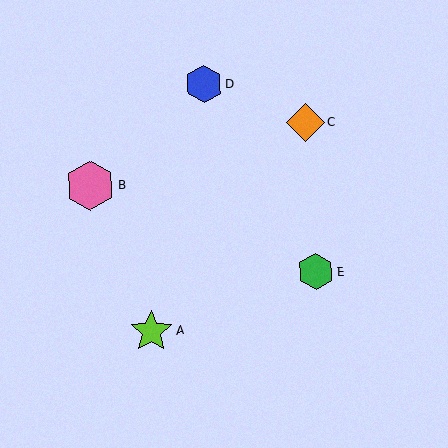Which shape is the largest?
The pink hexagon (labeled B) is the largest.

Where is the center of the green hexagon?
The center of the green hexagon is at (316, 272).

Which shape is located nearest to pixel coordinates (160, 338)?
The lime star (labeled A) at (152, 331) is nearest to that location.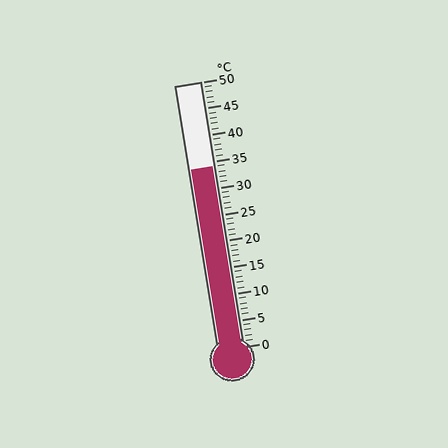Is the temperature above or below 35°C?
The temperature is below 35°C.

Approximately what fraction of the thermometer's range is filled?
The thermometer is filled to approximately 70% of its range.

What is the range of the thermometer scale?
The thermometer scale ranges from 0°C to 50°C.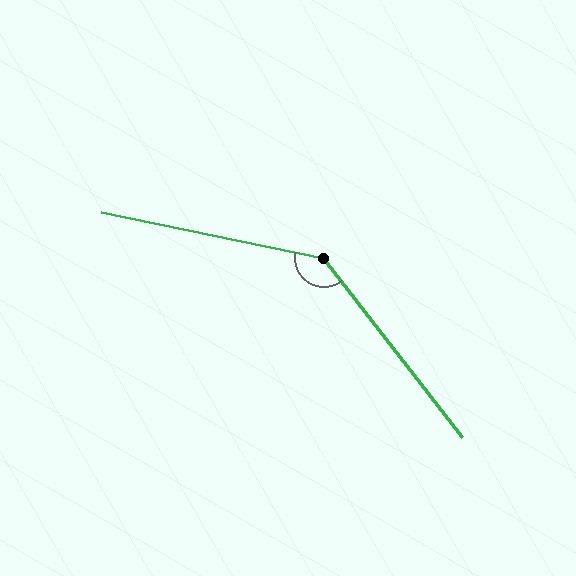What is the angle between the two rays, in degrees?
Approximately 139 degrees.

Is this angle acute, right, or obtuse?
It is obtuse.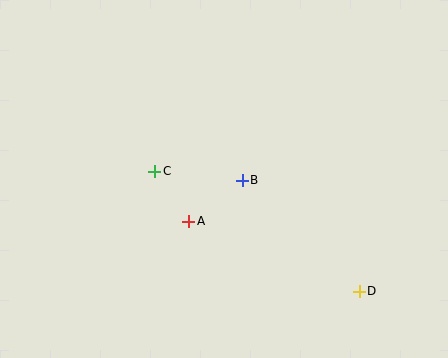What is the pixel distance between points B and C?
The distance between B and C is 88 pixels.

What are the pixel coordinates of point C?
Point C is at (155, 171).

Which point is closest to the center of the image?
Point B at (242, 180) is closest to the center.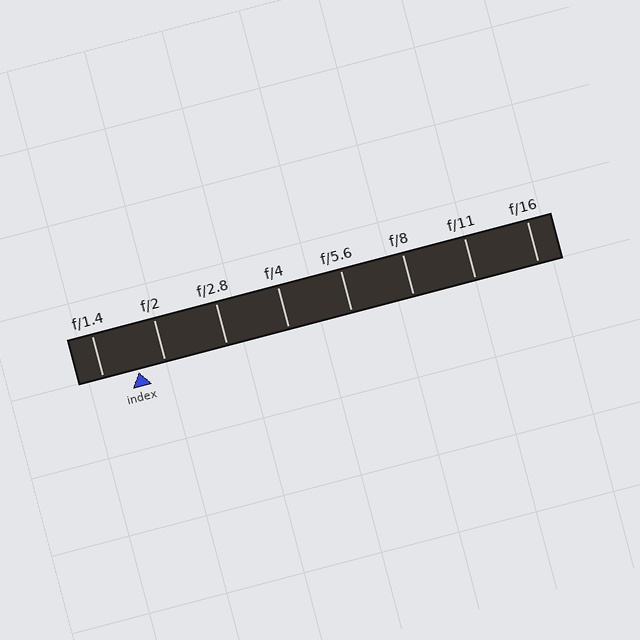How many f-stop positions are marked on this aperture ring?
There are 8 f-stop positions marked.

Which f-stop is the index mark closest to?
The index mark is closest to f/2.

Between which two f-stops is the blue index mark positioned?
The index mark is between f/1.4 and f/2.